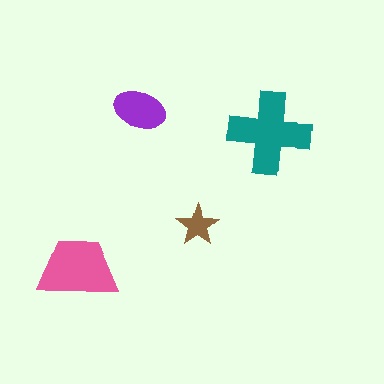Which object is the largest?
The teal cross.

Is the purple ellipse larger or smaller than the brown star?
Larger.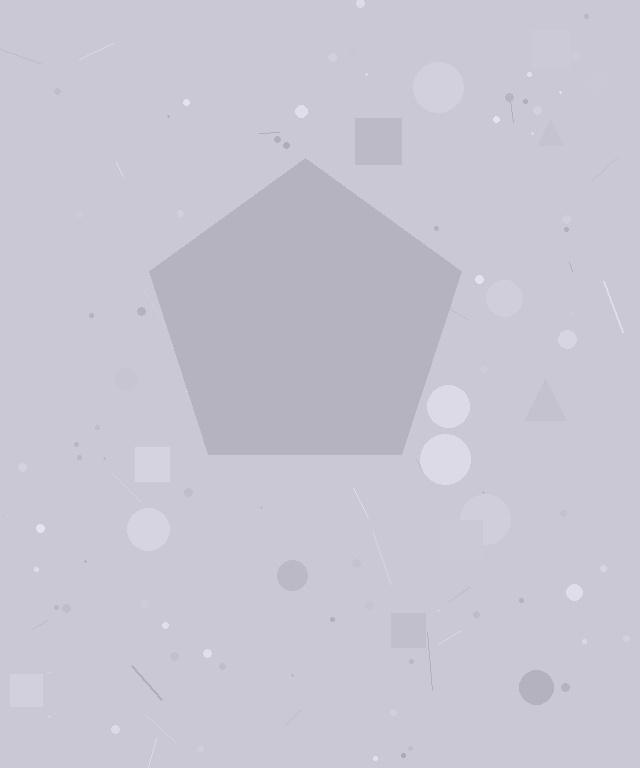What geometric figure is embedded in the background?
A pentagon is embedded in the background.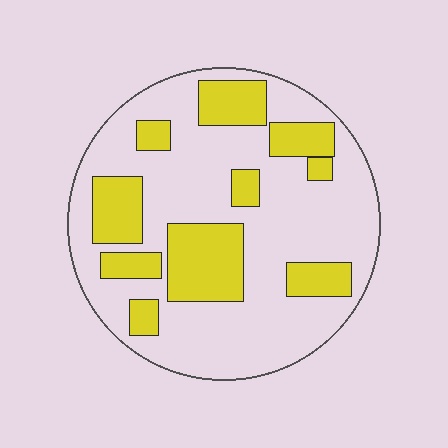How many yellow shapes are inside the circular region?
10.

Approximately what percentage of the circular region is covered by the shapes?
Approximately 30%.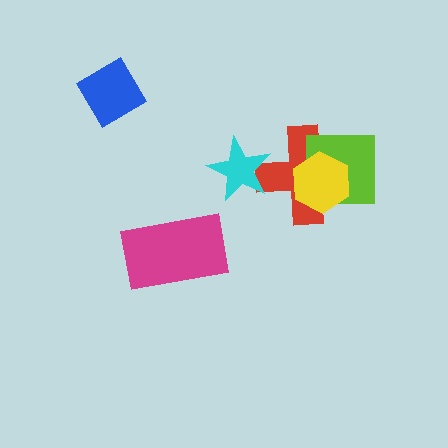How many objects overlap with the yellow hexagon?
2 objects overlap with the yellow hexagon.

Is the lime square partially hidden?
Yes, it is partially covered by another shape.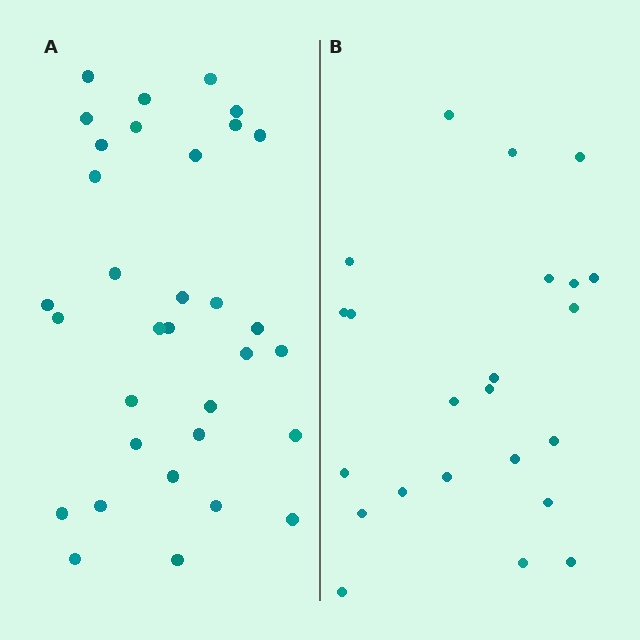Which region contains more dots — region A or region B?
Region A (the left region) has more dots.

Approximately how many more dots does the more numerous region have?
Region A has roughly 10 or so more dots than region B.